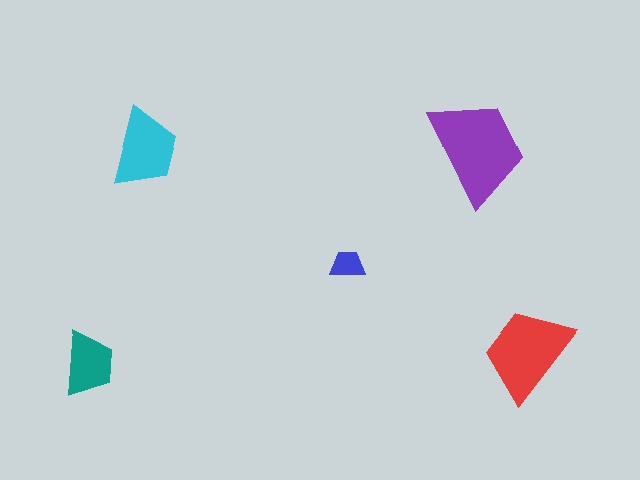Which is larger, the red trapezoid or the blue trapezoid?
The red one.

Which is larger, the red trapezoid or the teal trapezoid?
The red one.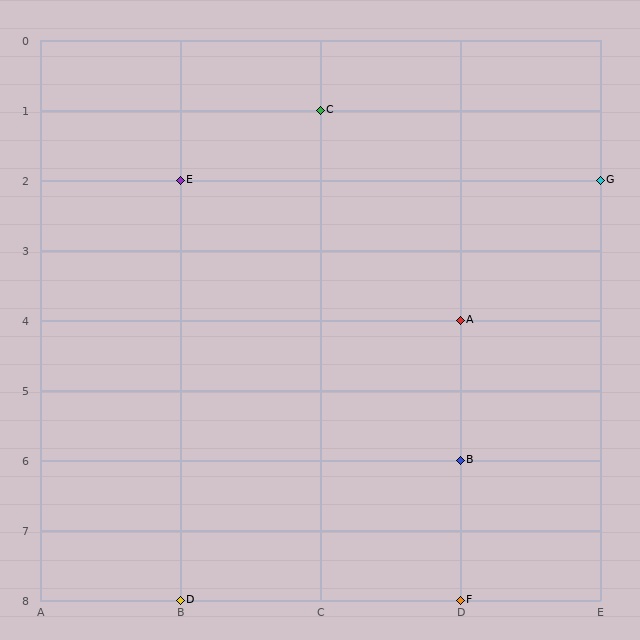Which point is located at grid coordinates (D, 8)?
Point F is at (D, 8).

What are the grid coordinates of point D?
Point D is at grid coordinates (B, 8).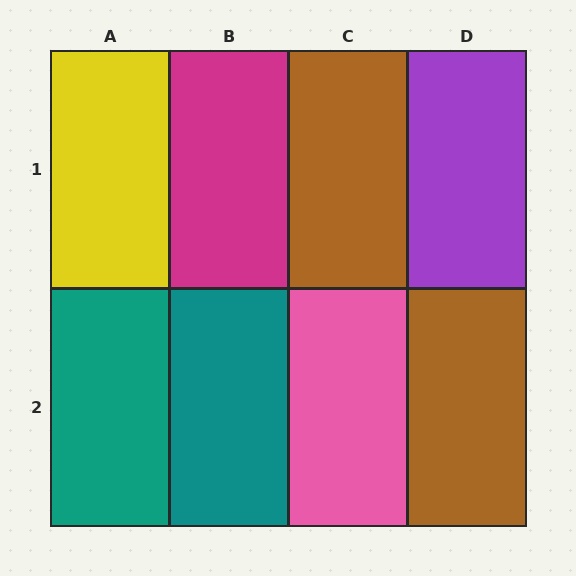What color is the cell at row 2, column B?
Teal.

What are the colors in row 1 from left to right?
Yellow, magenta, brown, purple.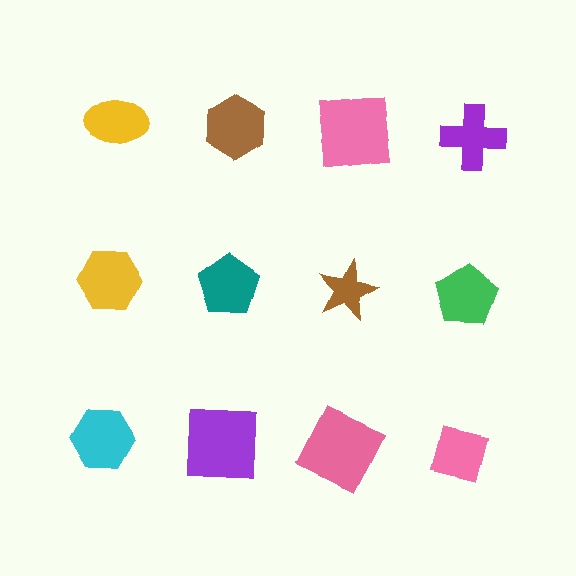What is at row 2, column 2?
A teal pentagon.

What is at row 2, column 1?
A yellow hexagon.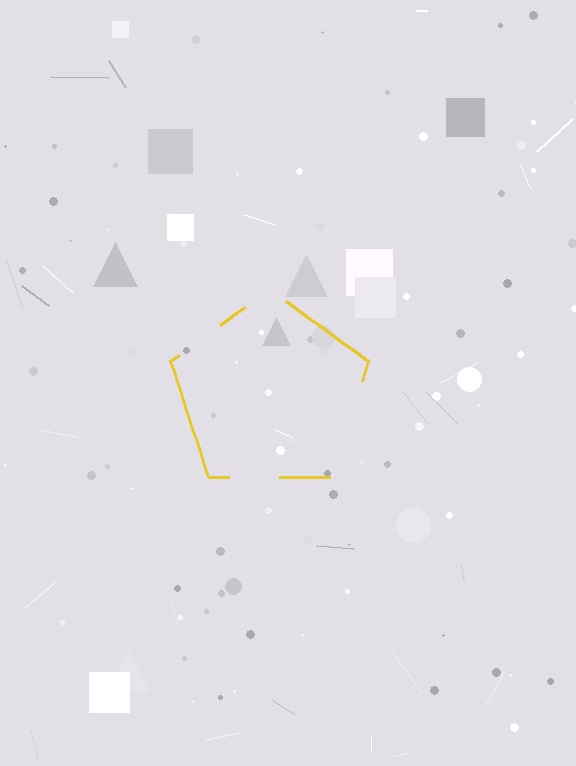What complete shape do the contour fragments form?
The contour fragments form a pentagon.